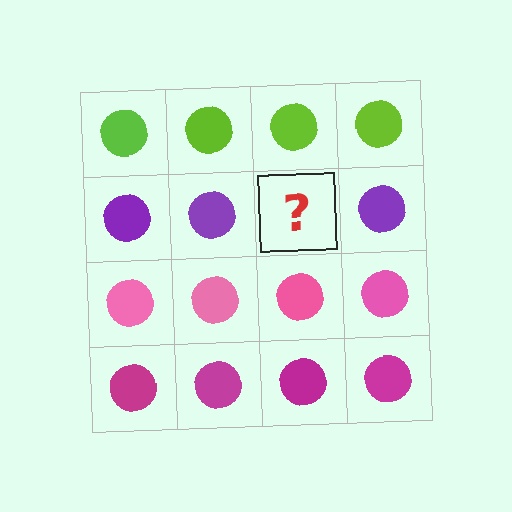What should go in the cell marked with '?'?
The missing cell should contain a purple circle.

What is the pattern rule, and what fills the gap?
The rule is that each row has a consistent color. The gap should be filled with a purple circle.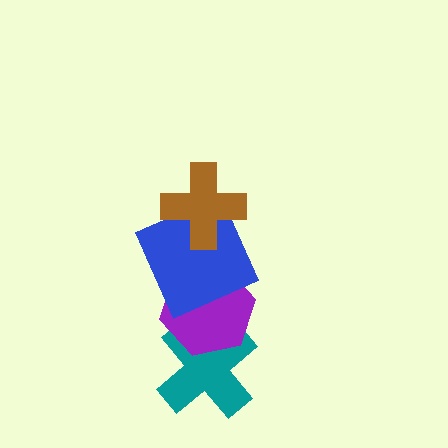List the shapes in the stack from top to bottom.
From top to bottom: the brown cross, the blue square, the purple hexagon, the teal cross.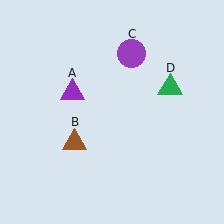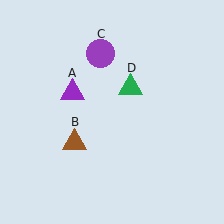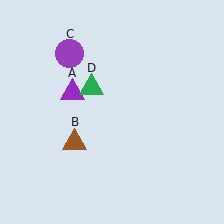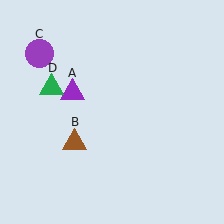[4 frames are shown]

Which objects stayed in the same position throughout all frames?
Purple triangle (object A) and brown triangle (object B) remained stationary.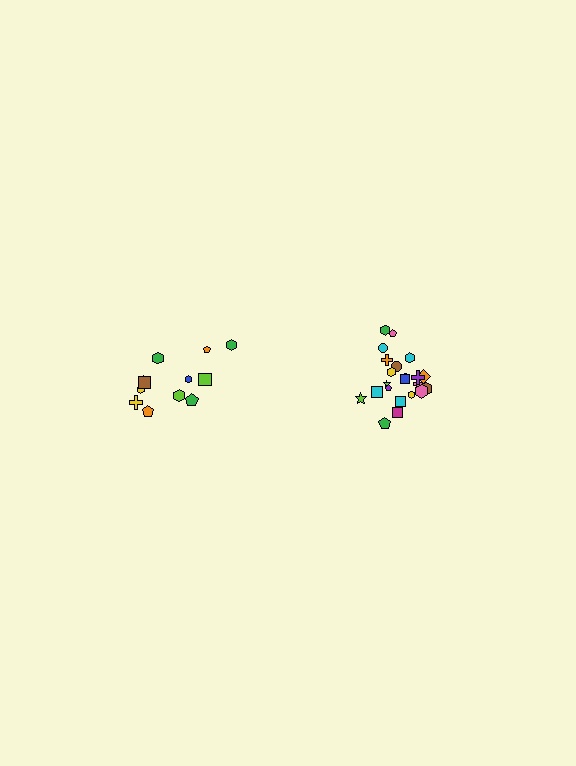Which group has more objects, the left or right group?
The right group.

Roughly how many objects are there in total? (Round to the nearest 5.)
Roughly 35 objects in total.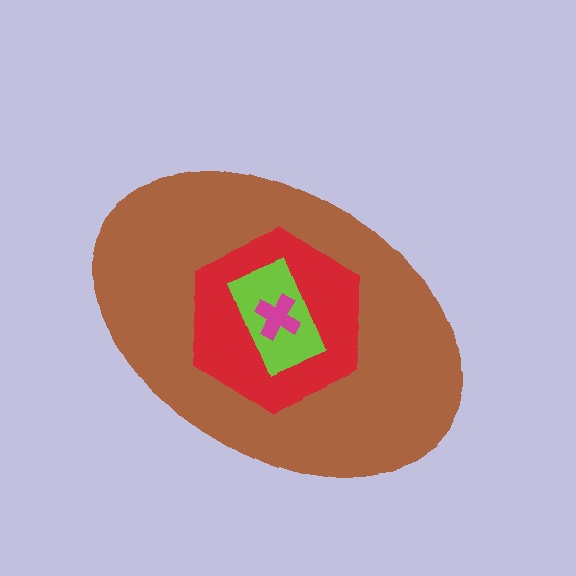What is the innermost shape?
The magenta cross.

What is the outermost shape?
The brown ellipse.